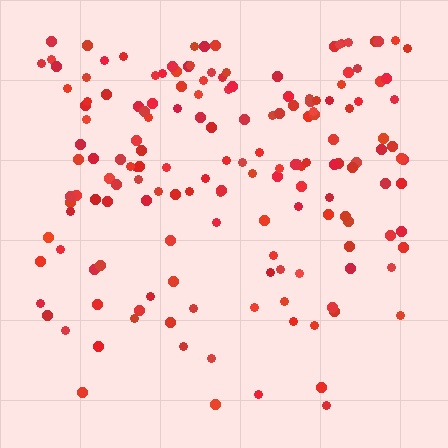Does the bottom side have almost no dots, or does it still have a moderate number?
Still a moderate number, just noticeably fewer than the top.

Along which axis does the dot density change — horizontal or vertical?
Vertical.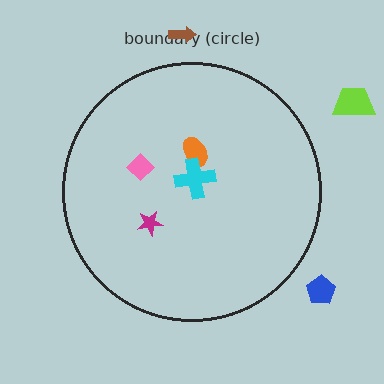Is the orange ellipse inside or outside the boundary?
Inside.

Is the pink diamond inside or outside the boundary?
Inside.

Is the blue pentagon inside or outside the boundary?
Outside.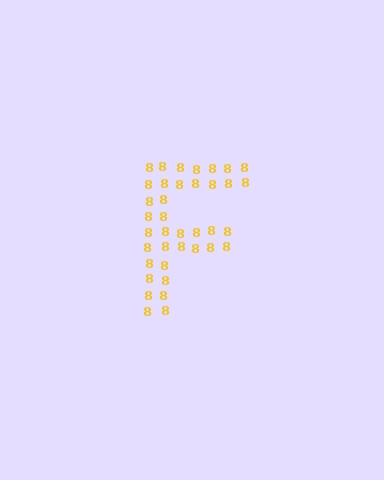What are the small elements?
The small elements are digit 8's.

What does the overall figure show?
The overall figure shows the letter F.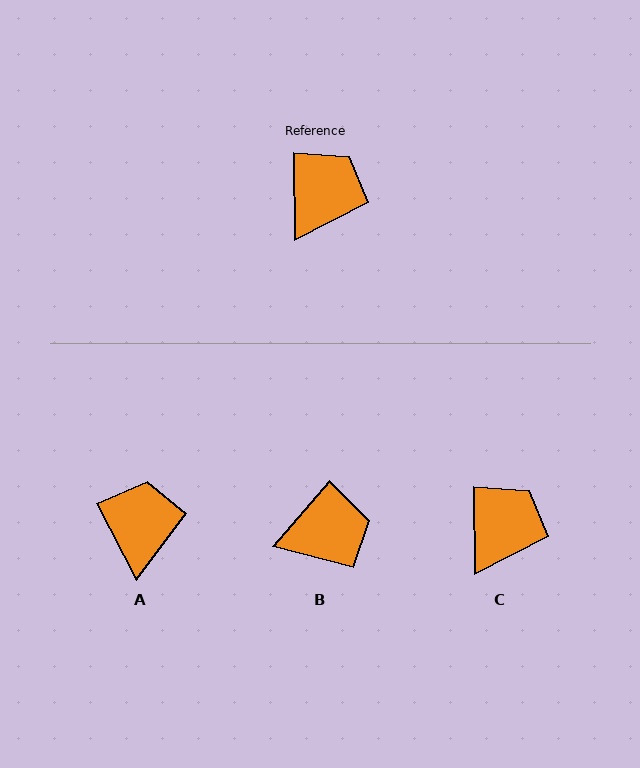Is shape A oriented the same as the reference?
No, it is off by about 27 degrees.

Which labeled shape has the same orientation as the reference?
C.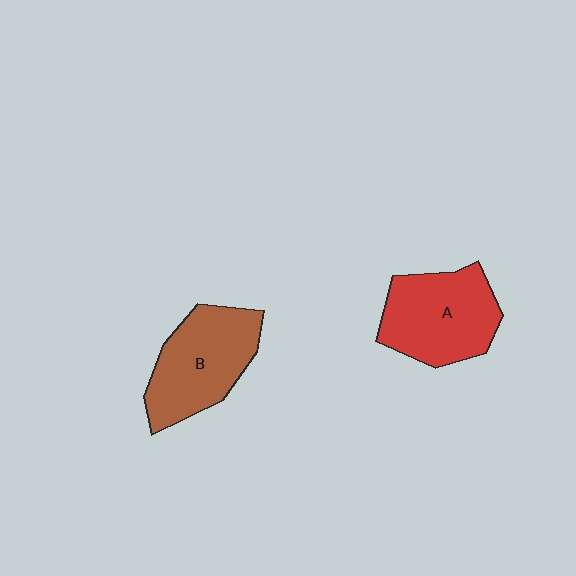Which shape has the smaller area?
Shape A (red).